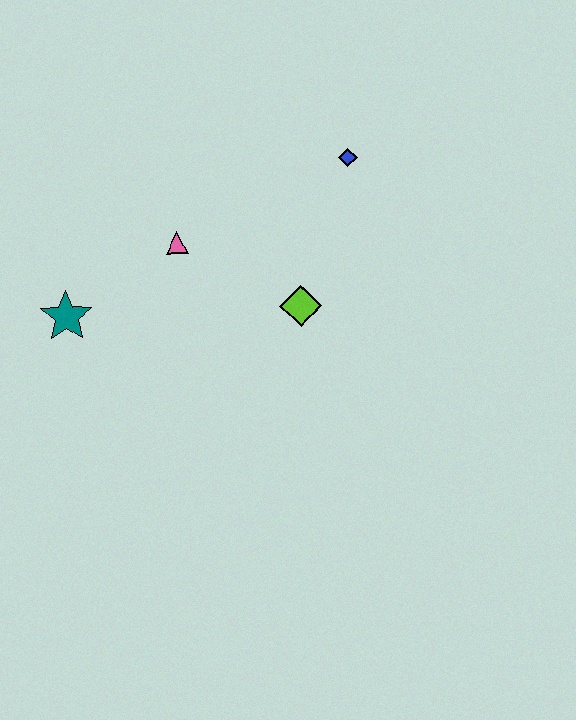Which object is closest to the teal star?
The pink triangle is closest to the teal star.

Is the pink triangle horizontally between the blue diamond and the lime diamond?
No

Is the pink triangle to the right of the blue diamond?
No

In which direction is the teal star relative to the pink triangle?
The teal star is to the left of the pink triangle.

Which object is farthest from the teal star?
The blue diamond is farthest from the teal star.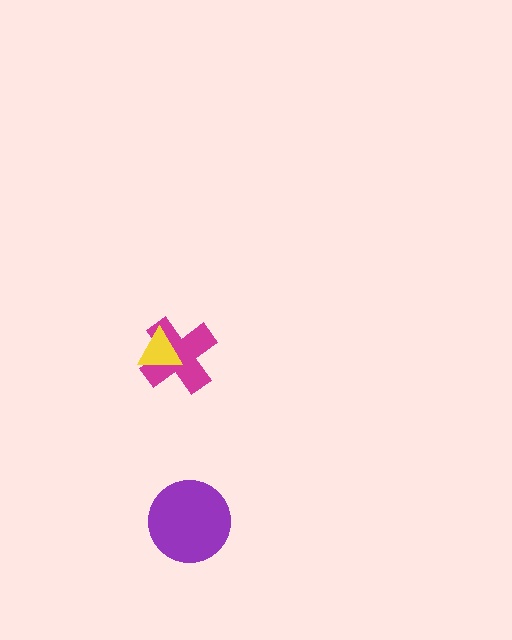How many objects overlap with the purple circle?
0 objects overlap with the purple circle.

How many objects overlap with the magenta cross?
1 object overlaps with the magenta cross.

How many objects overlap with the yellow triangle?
1 object overlaps with the yellow triangle.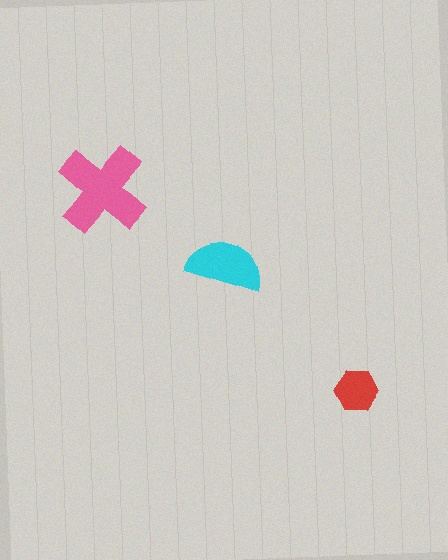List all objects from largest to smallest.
The pink cross, the cyan semicircle, the red hexagon.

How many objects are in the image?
There are 3 objects in the image.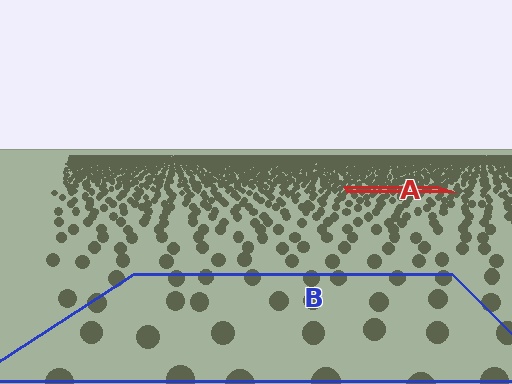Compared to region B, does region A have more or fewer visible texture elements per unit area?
Region A has more texture elements per unit area — they are packed more densely because it is farther away.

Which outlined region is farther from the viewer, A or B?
Region A is farther from the viewer — the texture elements inside it appear smaller and more densely packed.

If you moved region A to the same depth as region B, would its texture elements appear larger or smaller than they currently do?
They would appear larger. At a closer depth, the same texture elements are projected at a bigger on-screen size.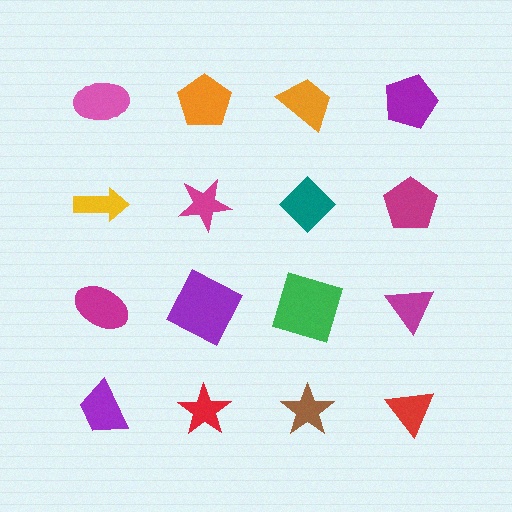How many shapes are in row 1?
4 shapes.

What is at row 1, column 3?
An orange trapezoid.